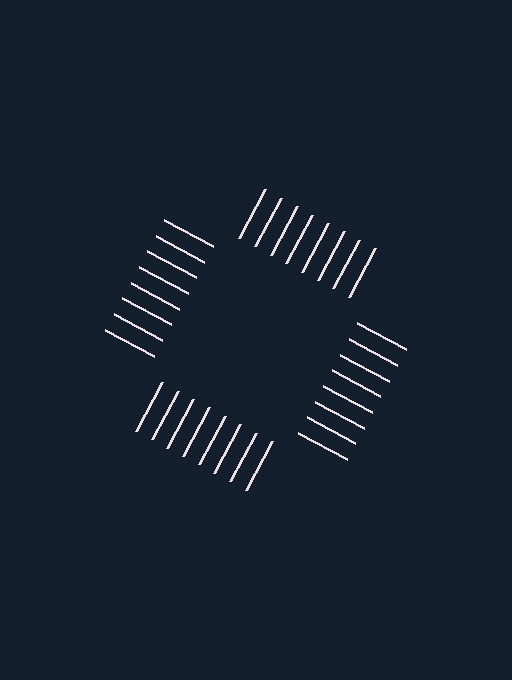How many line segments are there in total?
32 — 8 along each of the 4 edges.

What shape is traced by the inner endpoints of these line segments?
An illusory square — the line segments terminate on its edges but no continuous stroke is drawn.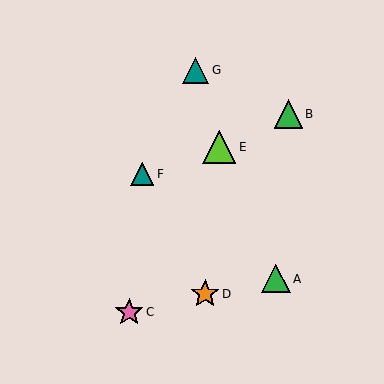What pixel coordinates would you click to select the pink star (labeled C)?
Click at (129, 312) to select the pink star C.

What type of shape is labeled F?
Shape F is a teal triangle.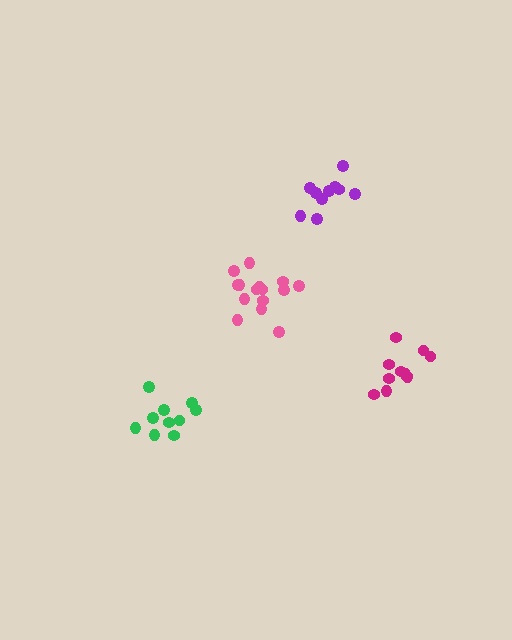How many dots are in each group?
Group 1: 15 dots, Group 2: 11 dots, Group 3: 10 dots, Group 4: 10 dots (46 total).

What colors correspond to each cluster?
The clusters are colored: pink, magenta, purple, green.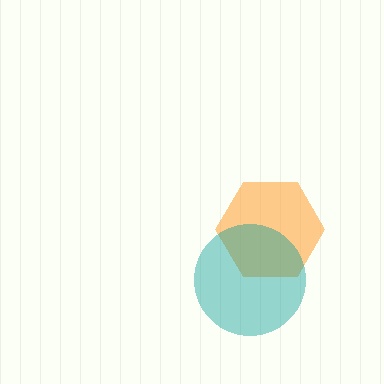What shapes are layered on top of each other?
The layered shapes are: an orange hexagon, a teal circle.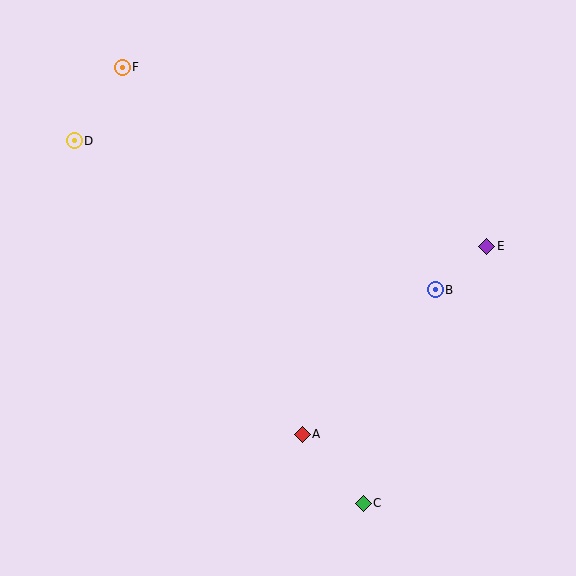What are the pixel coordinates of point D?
Point D is at (74, 141).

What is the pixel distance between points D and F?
The distance between D and F is 87 pixels.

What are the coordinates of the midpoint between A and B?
The midpoint between A and B is at (369, 362).